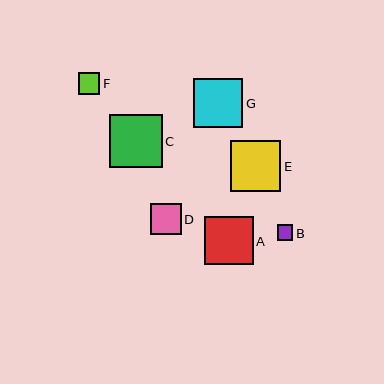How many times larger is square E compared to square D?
Square E is approximately 1.6 times the size of square D.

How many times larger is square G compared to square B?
Square G is approximately 3.1 times the size of square B.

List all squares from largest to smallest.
From largest to smallest: C, E, G, A, D, F, B.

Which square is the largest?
Square C is the largest with a size of approximately 53 pixels.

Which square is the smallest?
Square B is the smallest with a size of approximately 15 pixels.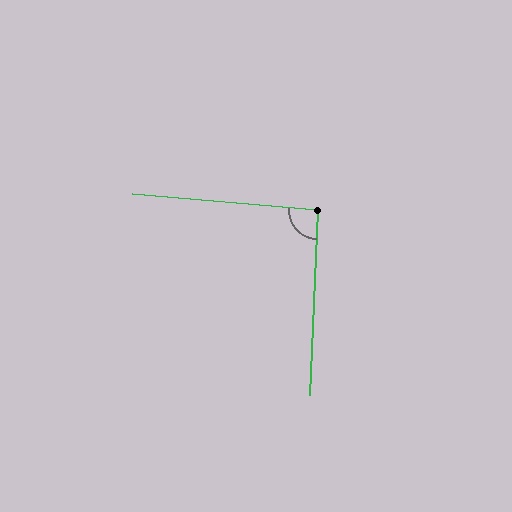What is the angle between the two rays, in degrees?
Approximately 92 degrees.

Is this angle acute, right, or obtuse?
It is approximately a right angle.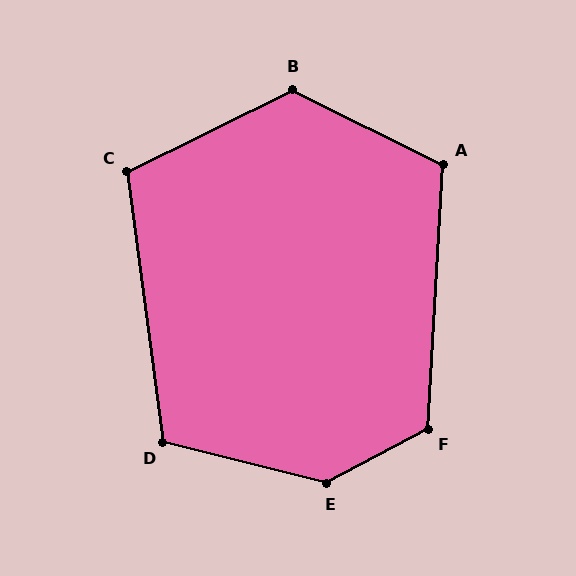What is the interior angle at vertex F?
Approximately 121 degrees (obtuse).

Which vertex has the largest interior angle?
E, at approximately 138 degrees.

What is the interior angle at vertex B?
Approximately 127 degrees (obtuse).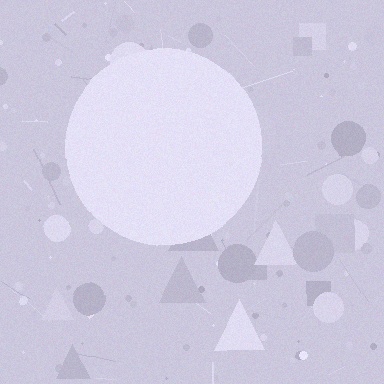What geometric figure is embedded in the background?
A circle is embedded in the background.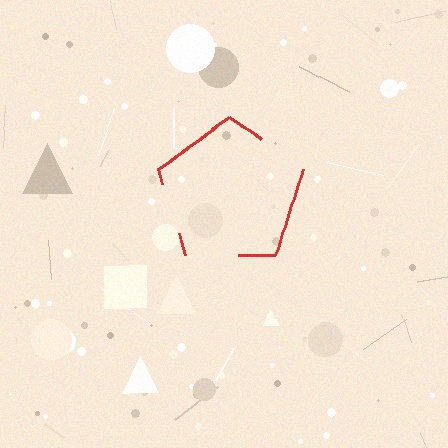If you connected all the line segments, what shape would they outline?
They would outline a pentagon.